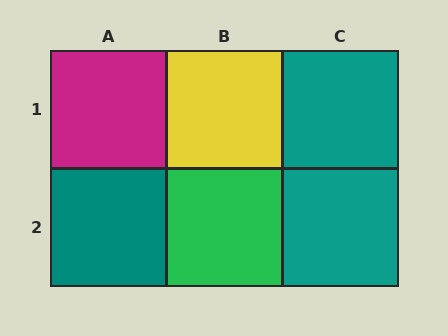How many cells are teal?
3 cells are teal.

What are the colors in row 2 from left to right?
Teal, green, teal.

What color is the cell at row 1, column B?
Yellow.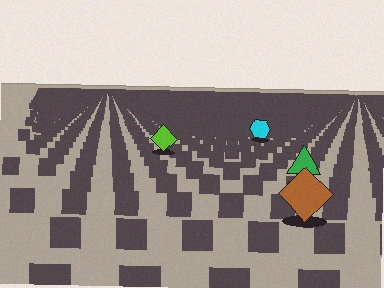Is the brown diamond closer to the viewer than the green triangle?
Yes. The brown diamond is closer — you can tell from the texture gradient: the ground texture is coarser near it.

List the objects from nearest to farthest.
From nearest to farthest: the brown diamond, the green triangle, the lime diamond, the cyan hexagon.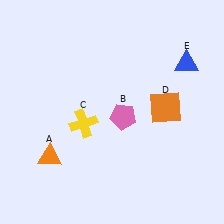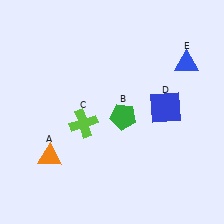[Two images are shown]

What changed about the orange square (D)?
In Image 1, D is orange. In Image 2, it changed to blue.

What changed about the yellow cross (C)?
In Image 1, C is yellow. In Image 2, it changed to lime.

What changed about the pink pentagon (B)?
In Image 1, B is pink. In Image 2, it changed to green.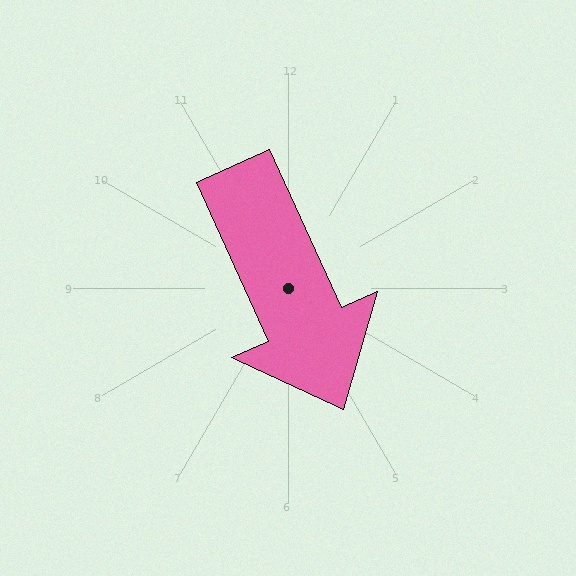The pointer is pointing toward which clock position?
Roughly 5 o'clock.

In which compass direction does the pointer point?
Southeast.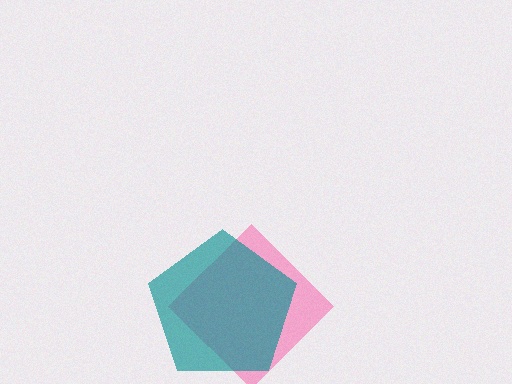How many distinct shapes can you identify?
There are 2 distinct shapes: a pink diamond, a teal pentagon.